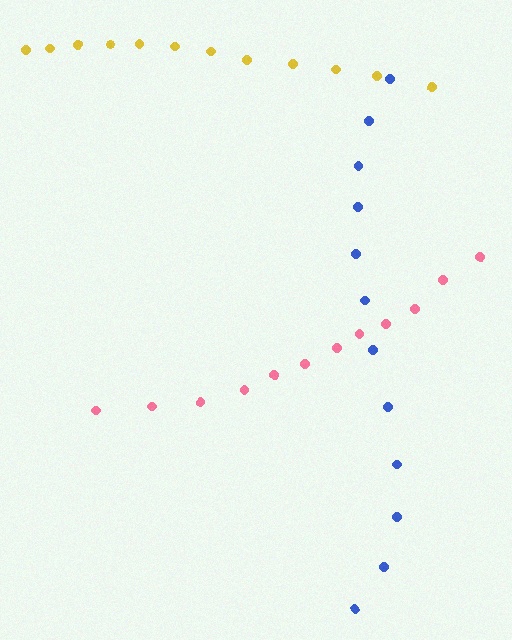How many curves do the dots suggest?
There are 3 distinct paths.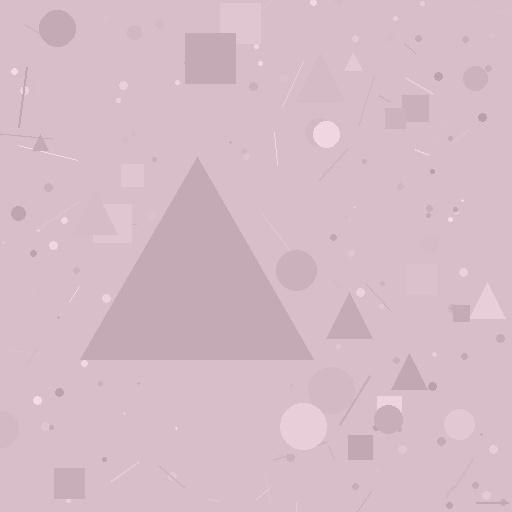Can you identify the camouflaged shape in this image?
The camouflaged shape is a triangle.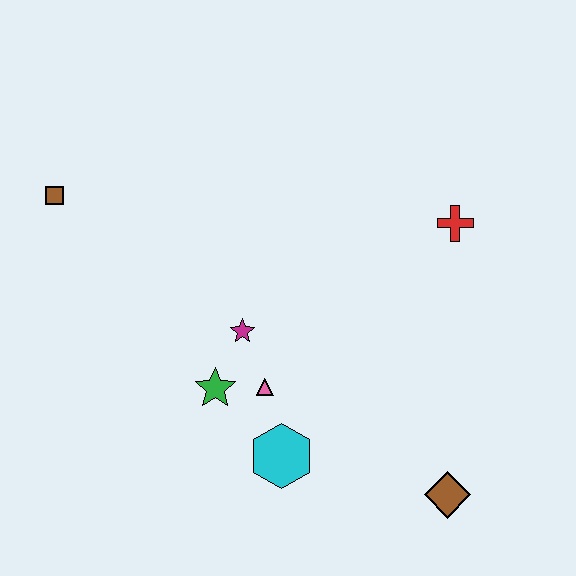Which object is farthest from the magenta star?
The brown diamond is farthest from the magenta star.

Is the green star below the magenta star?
Yes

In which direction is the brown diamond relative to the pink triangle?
The brown diamond is to the right of the pink triangle.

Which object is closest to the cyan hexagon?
The pink triangle is closest to the cyan hexagon.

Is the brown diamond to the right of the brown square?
Yes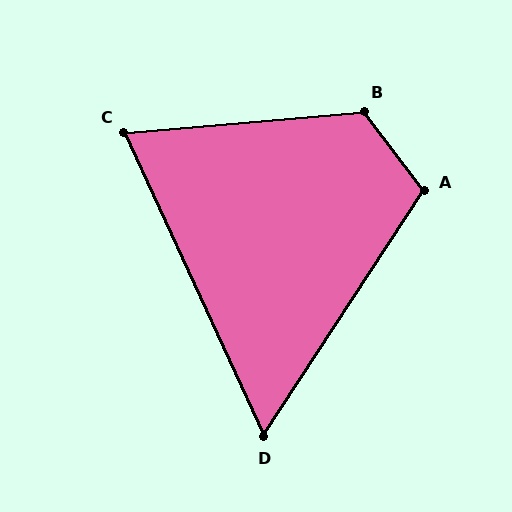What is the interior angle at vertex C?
Approximately 70 degrees (acute).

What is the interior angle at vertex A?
Approximately 110 degrees (obtuse).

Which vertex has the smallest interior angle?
D, at approximately 58 degrees.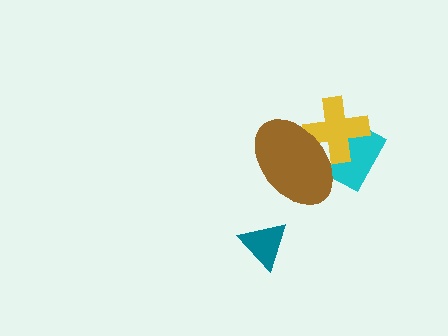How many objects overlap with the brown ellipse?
2 objects overlap with the brown ellipse.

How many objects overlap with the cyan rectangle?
2 objects overlap with the cyan rectangle.